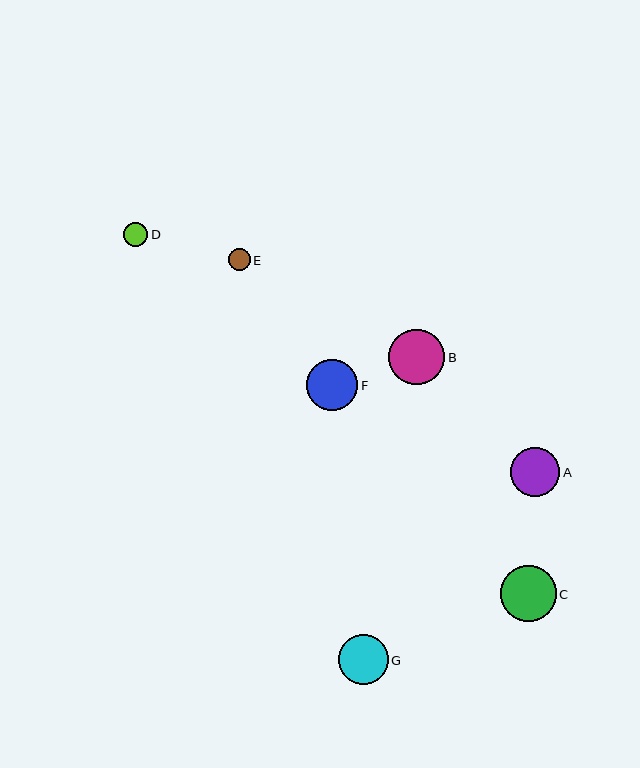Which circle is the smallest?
Circle E is the smallest with a size of approximately 22 pixels.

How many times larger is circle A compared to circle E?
Circle A is approximately 2.2 times the size of circle E.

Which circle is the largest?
Circle C is the largest with a size of approximately 56 pixels.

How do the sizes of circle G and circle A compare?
Circle G and circle A are approximately the same size.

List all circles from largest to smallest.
From largest to smallest: C, B, F, G, A, D, E.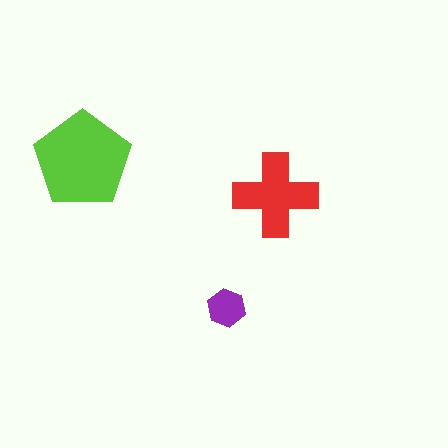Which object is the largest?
The lime pentagon.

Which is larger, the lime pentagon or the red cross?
The lime pentagon.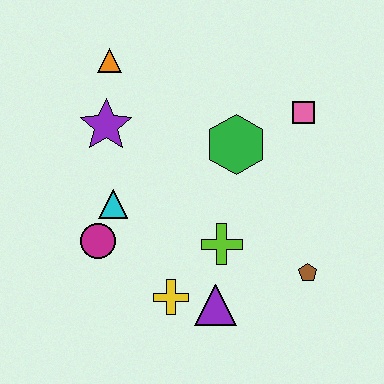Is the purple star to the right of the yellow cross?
No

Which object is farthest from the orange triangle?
The brown pentagon is farthest from the orange triangle.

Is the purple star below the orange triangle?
Yes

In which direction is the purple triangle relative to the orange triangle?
The purple triangle is below the orange triangle.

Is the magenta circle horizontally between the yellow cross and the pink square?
No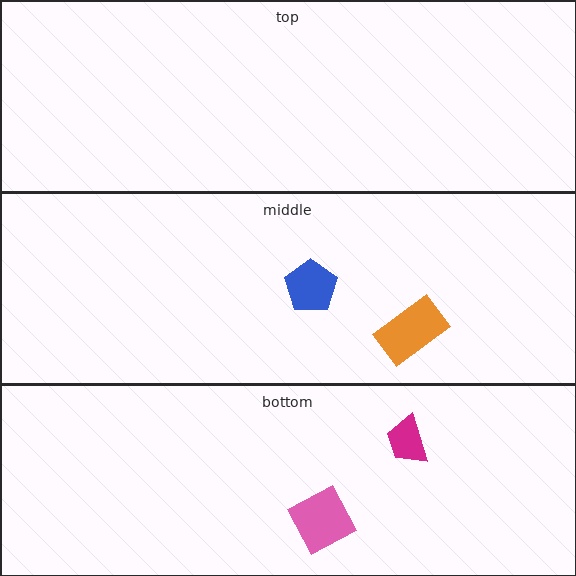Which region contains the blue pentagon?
The middle region.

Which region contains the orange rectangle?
The middle region.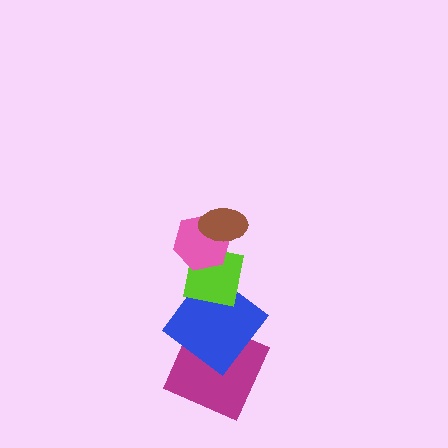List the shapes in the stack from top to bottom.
From top to bottom: the brown ellipse, the pink hexagon, the lime square, the blue diamond, the magenta square.